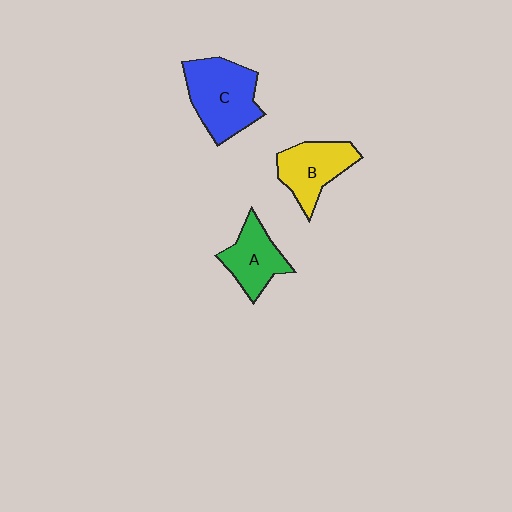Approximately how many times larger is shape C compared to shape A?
Approximately 1.5 times.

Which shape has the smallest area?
Shape A (green).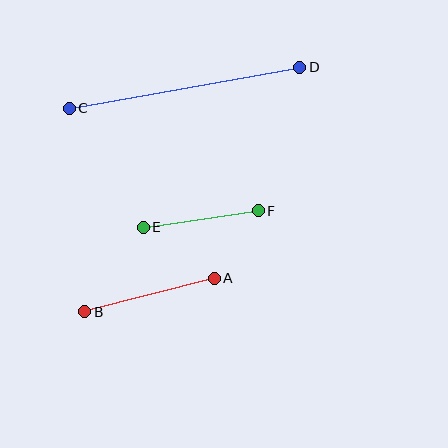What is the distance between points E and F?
The distance is approximately 116 pixels.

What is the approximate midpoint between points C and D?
The midpoint is at approximately (185, 88) pixels.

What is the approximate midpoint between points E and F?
The midpoint is at approximately (201, 219) pixels.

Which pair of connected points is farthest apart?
Points C and D are farthest apart.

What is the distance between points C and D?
The distance is approximately 234 pixels.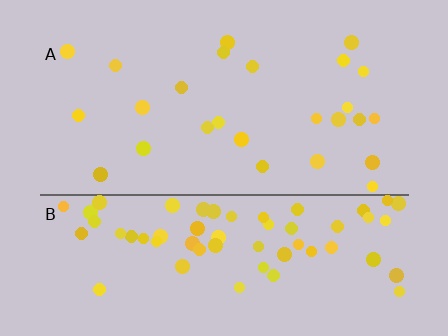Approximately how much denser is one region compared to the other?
Approximately 2.6× — region B over region A.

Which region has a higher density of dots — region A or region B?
B (the bottom).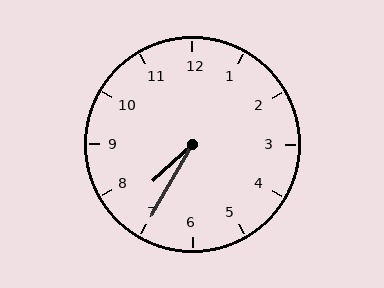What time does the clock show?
7:35.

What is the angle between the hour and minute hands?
Approximately 18 degrees.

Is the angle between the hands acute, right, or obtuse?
It is acute.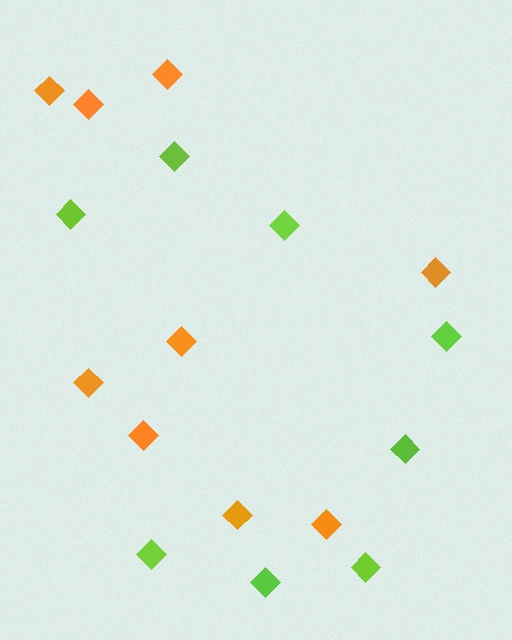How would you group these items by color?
There are 2 groups: one group of orange diamonds (9) and one group of lime diamonds (8).